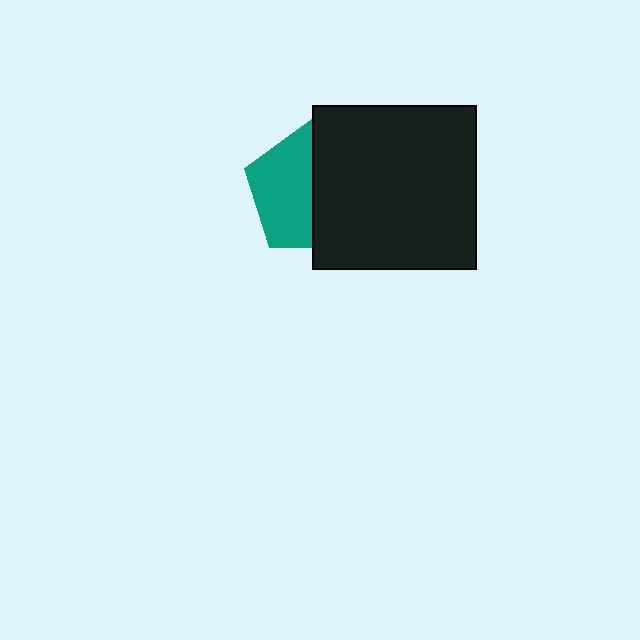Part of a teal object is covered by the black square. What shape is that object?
It is a pentagon.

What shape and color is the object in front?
The object in front is a black square.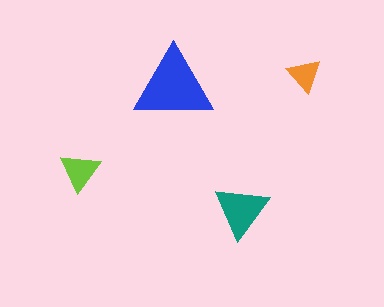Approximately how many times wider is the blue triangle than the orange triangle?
About 2.5 times wider.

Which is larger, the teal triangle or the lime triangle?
The teal one.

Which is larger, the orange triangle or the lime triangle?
The lime one.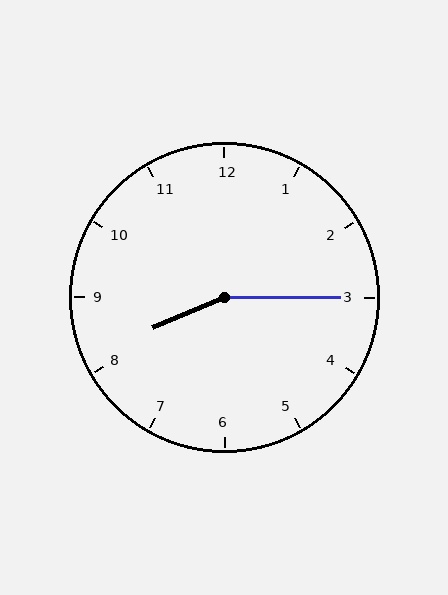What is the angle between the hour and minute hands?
Approximately 158 degrees.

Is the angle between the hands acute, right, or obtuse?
It is obtuse.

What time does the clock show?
8:15.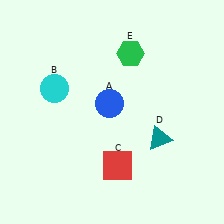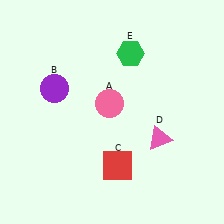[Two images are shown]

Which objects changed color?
A changed from blue to pink. B changed from cyan to purple. D changed from teal to pink.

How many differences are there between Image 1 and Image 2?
There are 3 differences between the two images.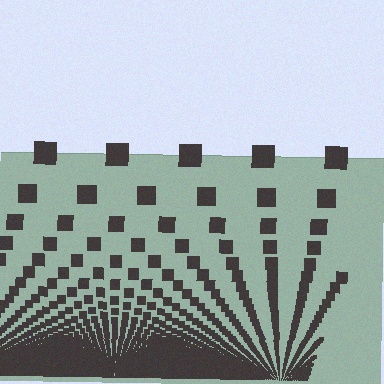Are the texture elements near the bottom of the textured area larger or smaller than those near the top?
Smaller. The gradient is inverted — elements near the bottom are smaller and denser.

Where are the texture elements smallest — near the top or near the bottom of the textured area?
Near the bottom.